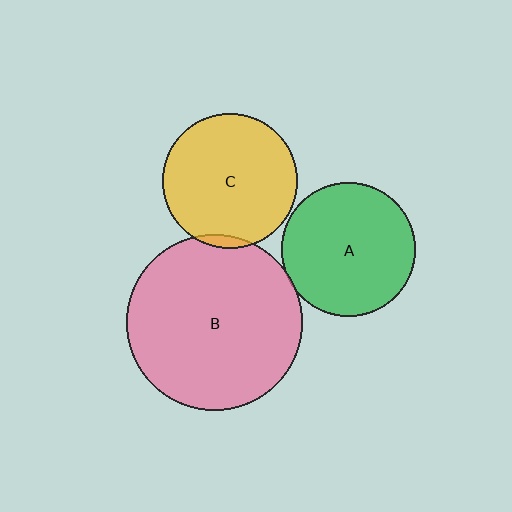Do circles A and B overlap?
Yes.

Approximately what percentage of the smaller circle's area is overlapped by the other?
Approximately 5%.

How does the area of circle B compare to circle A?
Approximately 1.7 times.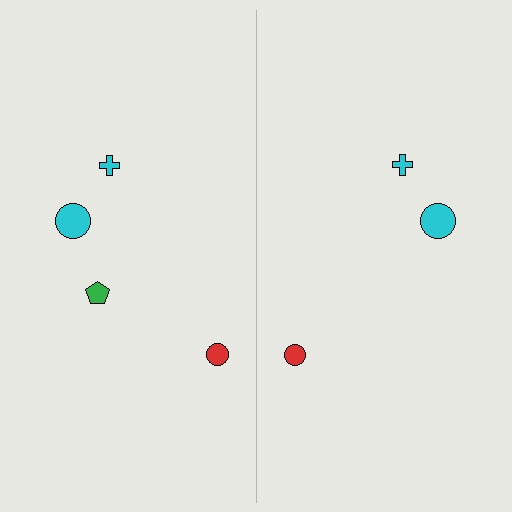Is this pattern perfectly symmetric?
No, the pattern is not perfectly symmetric. A green pentagon is missing from the right side.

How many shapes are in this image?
There are 7 shapes in this image.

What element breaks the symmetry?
A green pentagon is missing from the right side.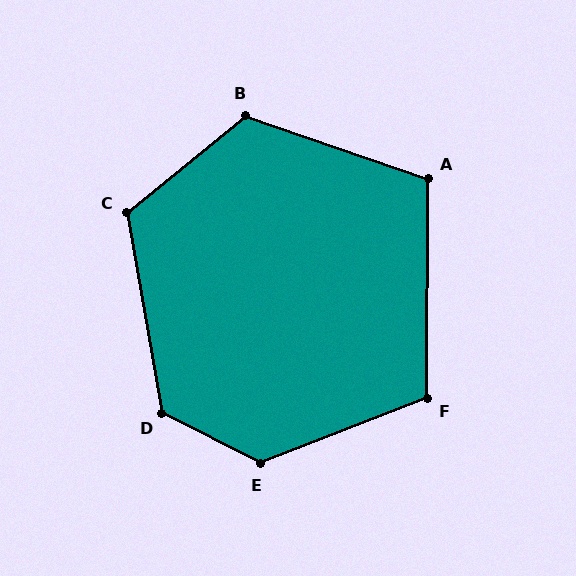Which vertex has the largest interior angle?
E, at approximately 132 degrees.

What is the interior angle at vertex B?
Approximately 121 degrees (obtuse).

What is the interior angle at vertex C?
Approximately 120 degrees (obtuse).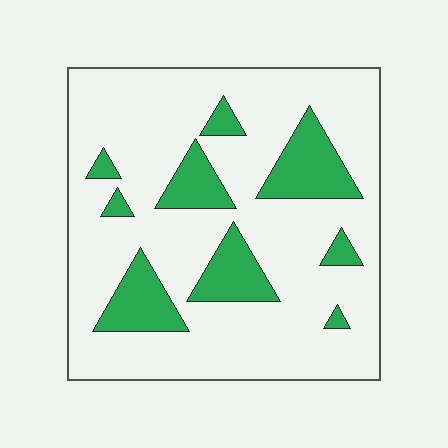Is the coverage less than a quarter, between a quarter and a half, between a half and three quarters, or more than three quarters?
Less than a quarter.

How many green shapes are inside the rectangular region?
9.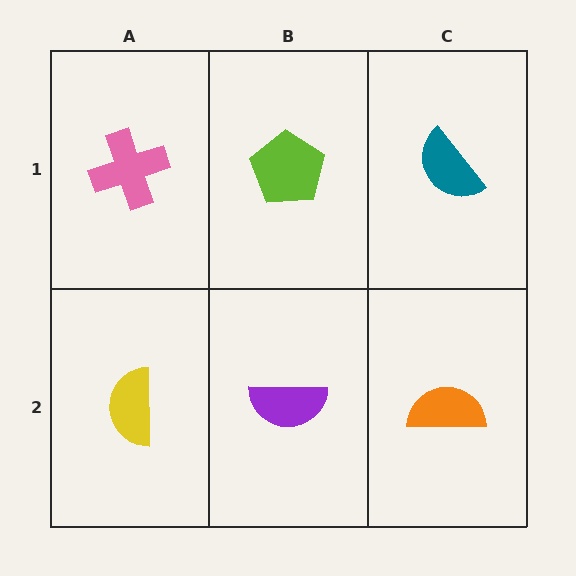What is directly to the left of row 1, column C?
A lime pentagon.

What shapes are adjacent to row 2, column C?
A teal semicircle (row 1, column C), a purple semicircle (row 2, column B).